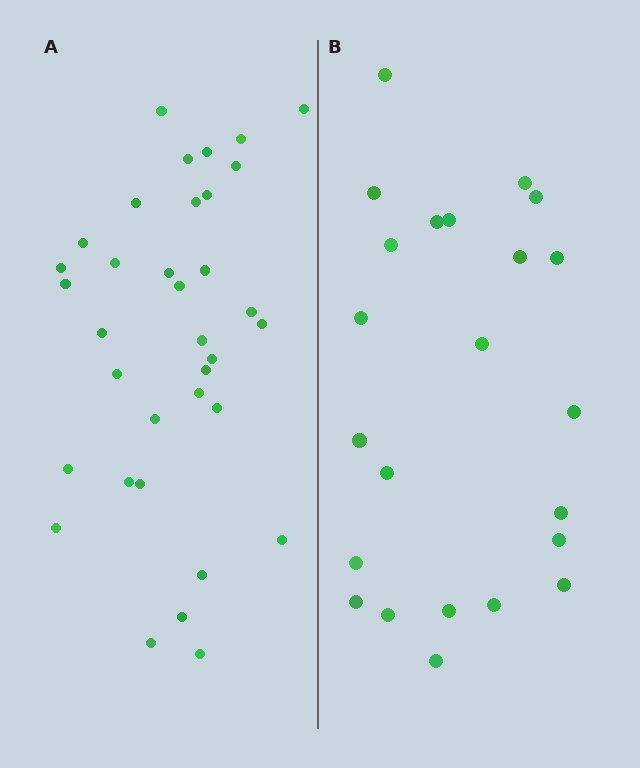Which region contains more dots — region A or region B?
Region A (the left region) has more dots.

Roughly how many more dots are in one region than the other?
Region A has roughly 12 or so more dots than region B.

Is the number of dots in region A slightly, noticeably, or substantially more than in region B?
Region A has substantially more. The ratio is roughly 1.5 to 1.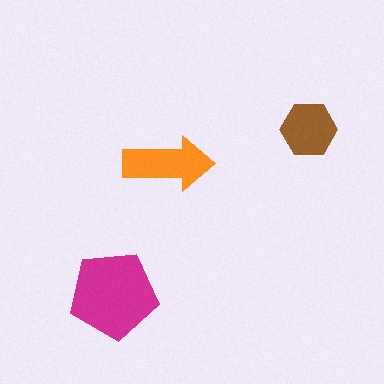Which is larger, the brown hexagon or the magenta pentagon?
The magenta pentagon.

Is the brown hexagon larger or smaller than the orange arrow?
Smaller.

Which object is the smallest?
The brown hexagon.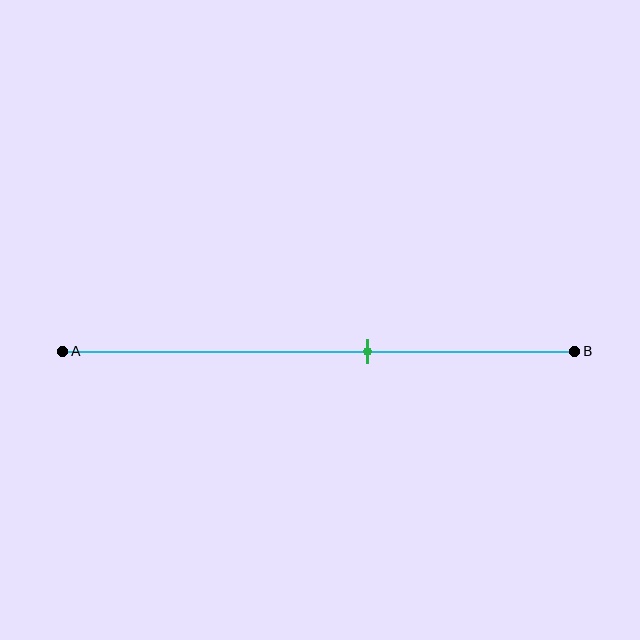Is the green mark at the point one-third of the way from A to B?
No, the mark is at about 60% from A, not at the 33% one-third point.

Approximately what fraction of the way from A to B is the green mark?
The green mark is approximately 60% of the way from A to B.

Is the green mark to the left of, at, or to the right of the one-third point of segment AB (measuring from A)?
The green mark is to the right of the one-third point of segment AB.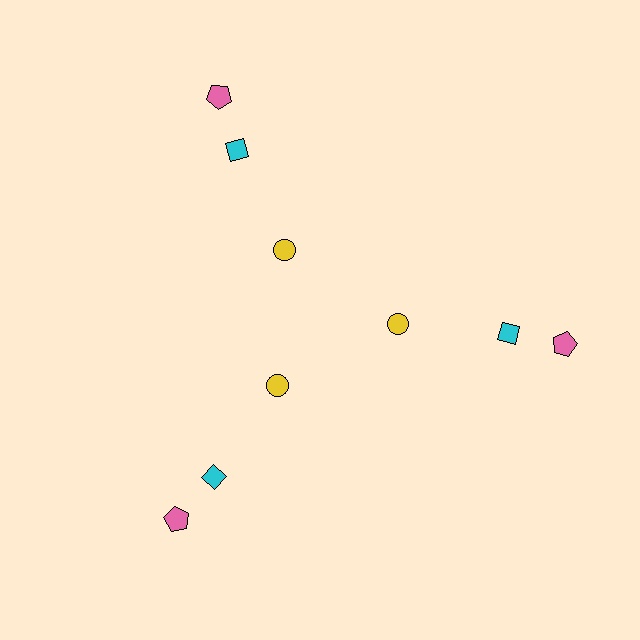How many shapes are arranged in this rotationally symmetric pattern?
There are 9 shapes, arranged in 3 groups of 3.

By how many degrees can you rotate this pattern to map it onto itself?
The pattern maps onto itself every 120 degrees of rotation.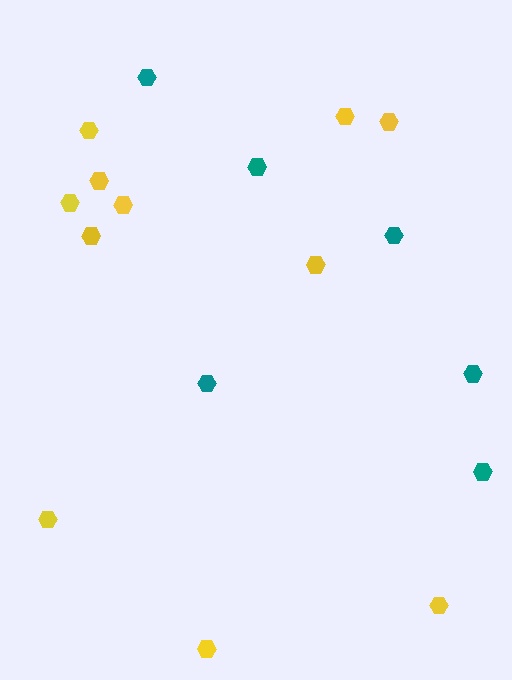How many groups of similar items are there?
There are 2 groups: one group of yellow hexagons (11) and one group of teal hexagons (6).